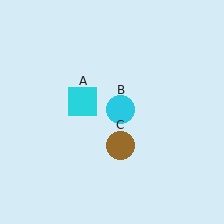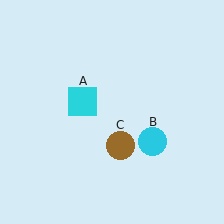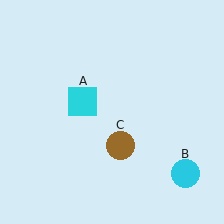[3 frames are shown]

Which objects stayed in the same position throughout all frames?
Cyan square (object A) and brown circle (object C) remained stationary.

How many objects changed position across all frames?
1 object changed position: cyan circle (object B).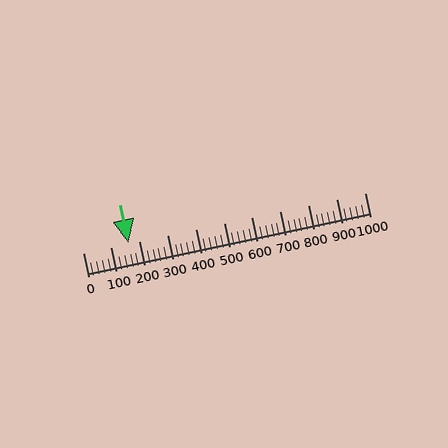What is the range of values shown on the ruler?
The ruler shows values from 0 to 1000.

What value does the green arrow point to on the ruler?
The green arrow points to approximately 163.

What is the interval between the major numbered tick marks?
The major tick marks are spaced 100 units apart.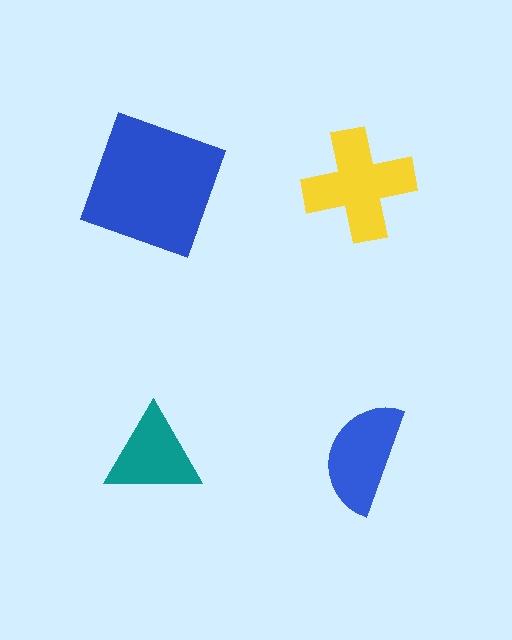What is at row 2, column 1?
A teal triangle.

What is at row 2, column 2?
A blue semicircle.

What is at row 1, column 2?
A yellow cross.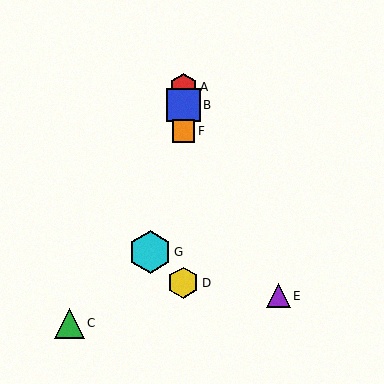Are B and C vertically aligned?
No, B is at x≈183 and C is at x≈69.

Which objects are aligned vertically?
Objects A, B, D, F are aligned vertically.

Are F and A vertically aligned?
Yes, both are at x≈183.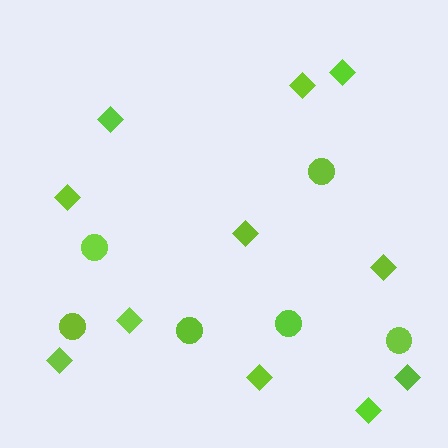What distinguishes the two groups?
There are 2 groups: one group of circles (6) and one group of diamonds (11).